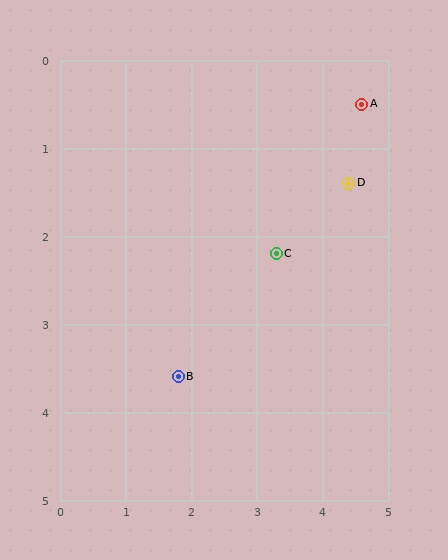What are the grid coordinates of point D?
Point D is at approximately (4.4, 1.4).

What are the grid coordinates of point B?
Point B is at approximately (1.8, 3.6).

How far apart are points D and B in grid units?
Points D and B are about 3.4 grid units apart.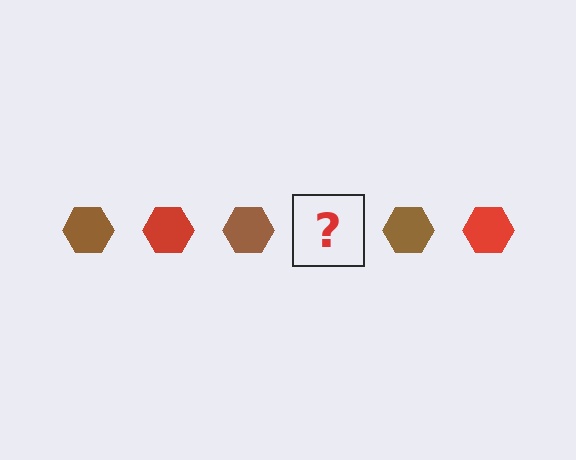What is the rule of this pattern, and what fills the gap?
The rule is that the pattern cycles through brown, red hexagons. The gap should be filled with a red hexagon.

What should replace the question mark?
The question mark should be replaced with a red hexagon.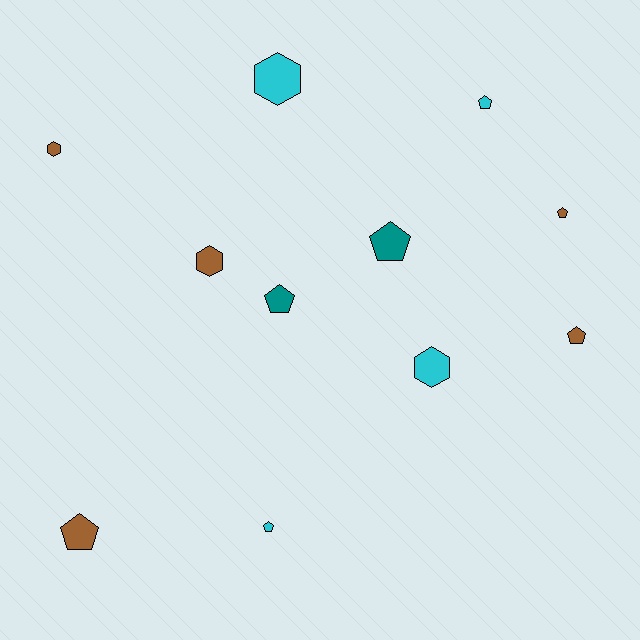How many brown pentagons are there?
There are 3 brown pentagons.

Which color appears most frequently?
Brown, with 5 objects.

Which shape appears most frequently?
Pentagon, with 7 objects.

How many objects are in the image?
There are 11 objects.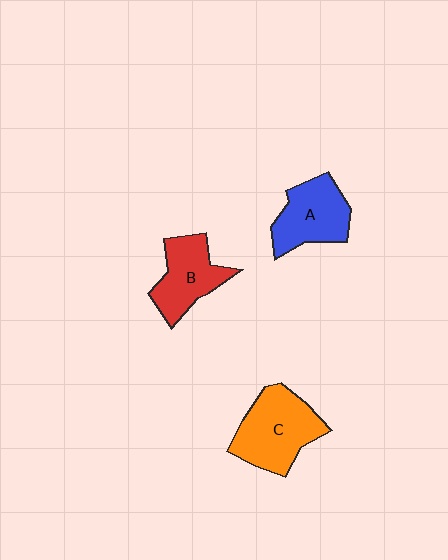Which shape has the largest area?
Shape C (orange).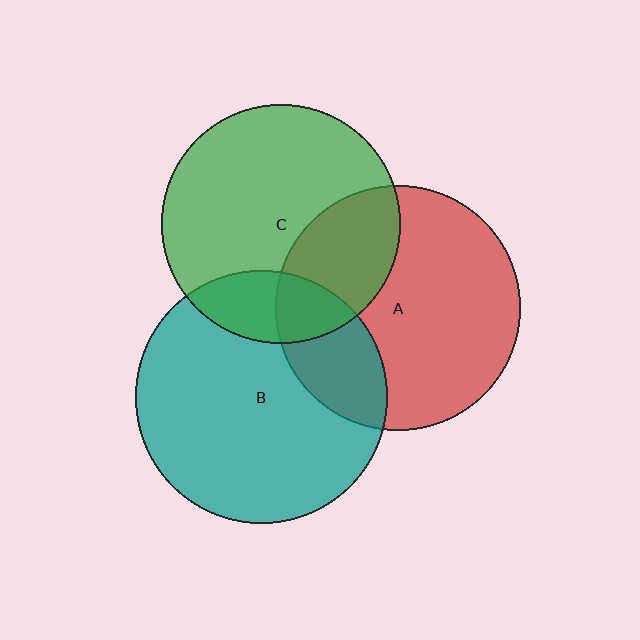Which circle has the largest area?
Circle B (teal).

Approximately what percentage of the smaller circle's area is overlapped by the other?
Approximately 20%.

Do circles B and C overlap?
Yes.